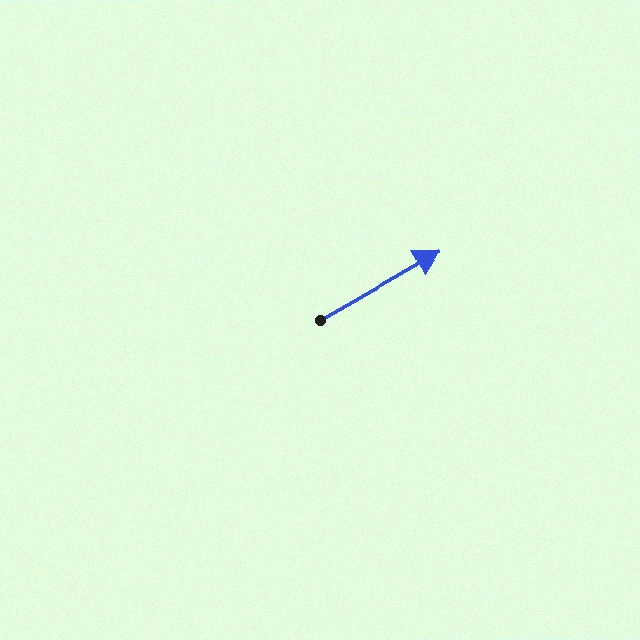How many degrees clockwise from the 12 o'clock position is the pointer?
Approximately 60 degrees.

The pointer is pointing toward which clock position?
Roughly 2 o'clock.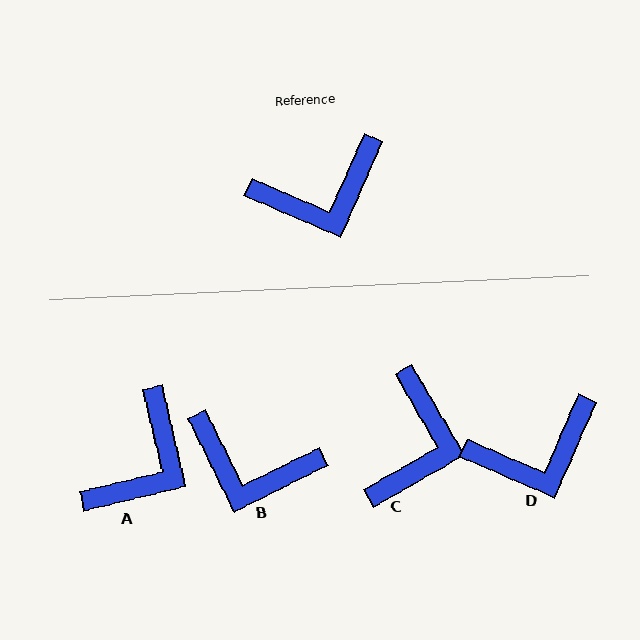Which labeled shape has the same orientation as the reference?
D.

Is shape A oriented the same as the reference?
No, it is off by about 37 degrees.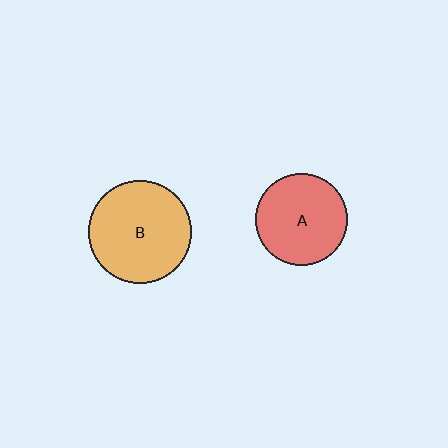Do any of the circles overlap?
No, none of the circles overlap.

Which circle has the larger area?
Circle B (orange).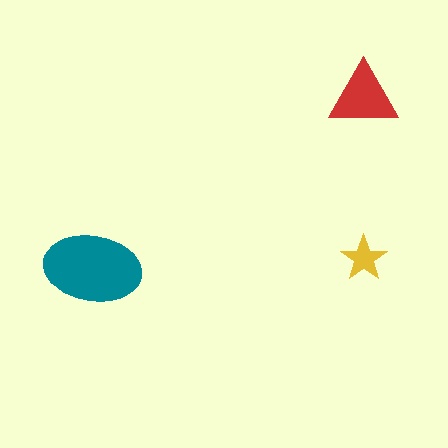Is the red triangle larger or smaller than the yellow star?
Larger.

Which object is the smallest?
The yellow star.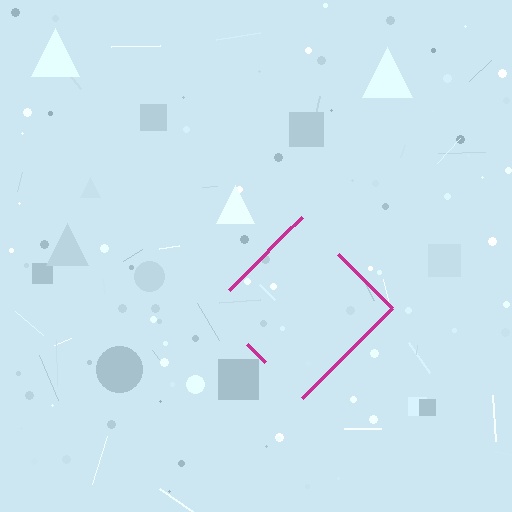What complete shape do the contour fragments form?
The contour fragments form a diamond.